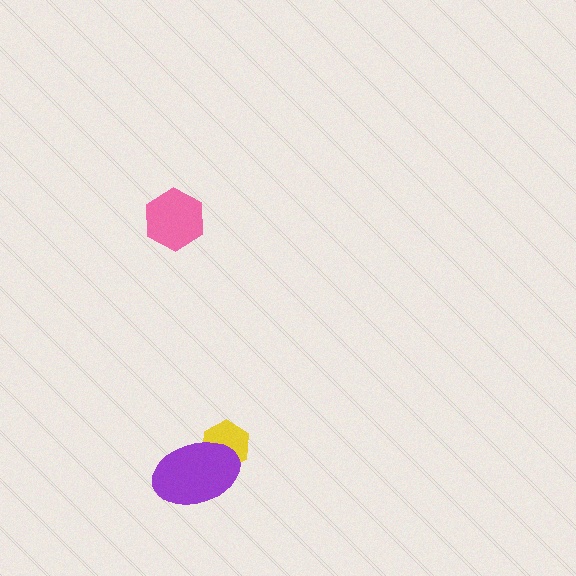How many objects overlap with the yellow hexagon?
1 object overlaps with the yellow hexagon.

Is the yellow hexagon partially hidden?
Yes, it is partially covered by another shape.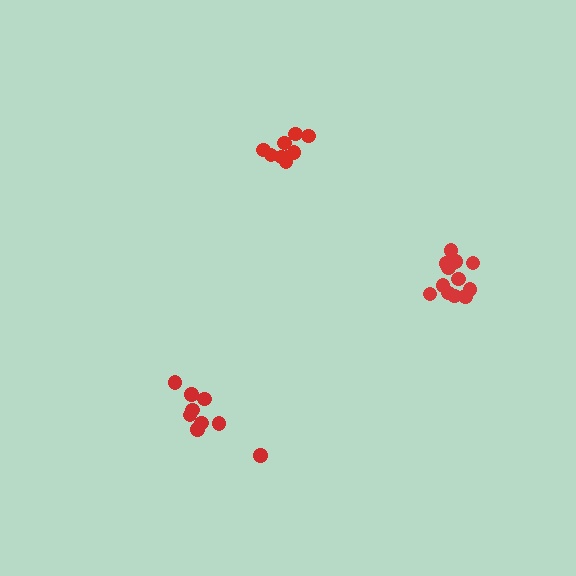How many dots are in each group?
Group 1: 9 dots, Group 2: 9 dots, Group 3: 12 dots (30 total).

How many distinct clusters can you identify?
There are 3 distinct clusters.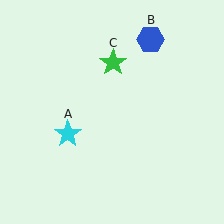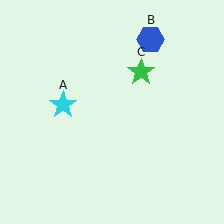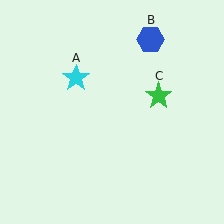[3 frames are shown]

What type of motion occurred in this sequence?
The cyan star (object A), green star (object C) rotated clockwise around the center of the scene.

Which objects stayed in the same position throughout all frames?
Blue hexagon (object B) remained stationary.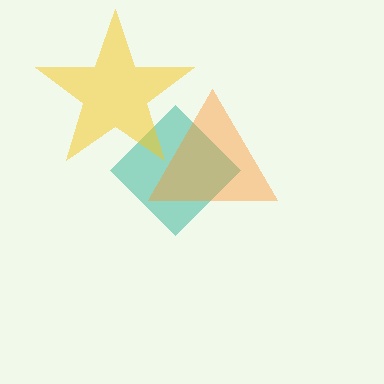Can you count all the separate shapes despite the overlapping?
Yes, there are 3 separate shapes.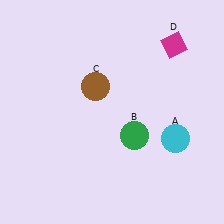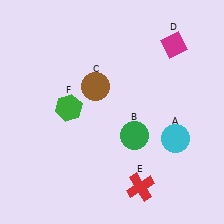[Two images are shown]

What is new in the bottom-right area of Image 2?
A red cross (E) was added in the bottom-right area of Image 2.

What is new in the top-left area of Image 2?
A green hexagon (F) was added in the top-left area of Image 2.